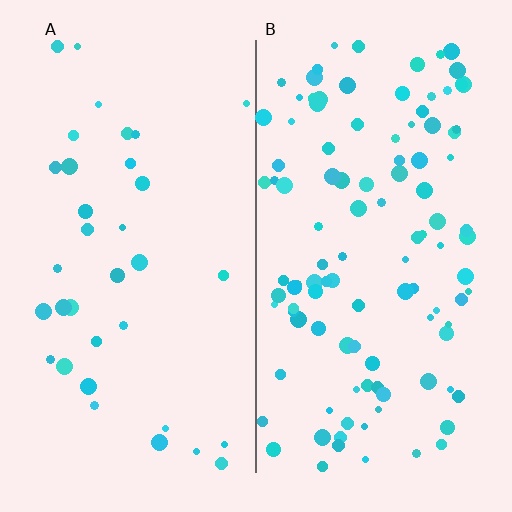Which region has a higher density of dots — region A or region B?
B (the right).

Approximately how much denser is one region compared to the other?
Approximately 3.1× — region B over region A.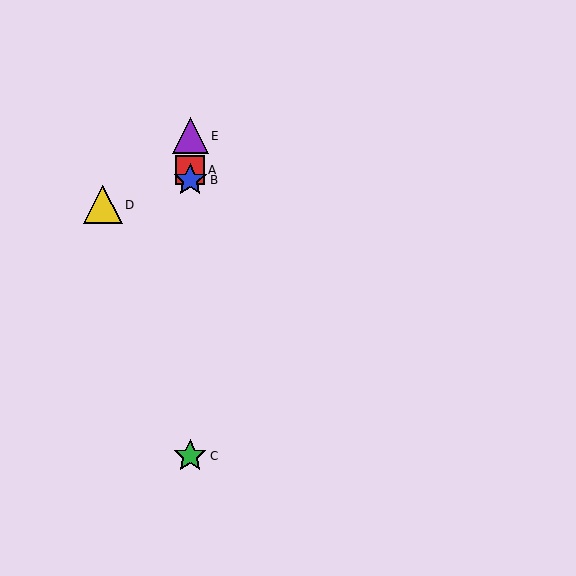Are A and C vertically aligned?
Yes, both are at x≈190.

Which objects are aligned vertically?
Objects A, B, C, E are aligned vertically.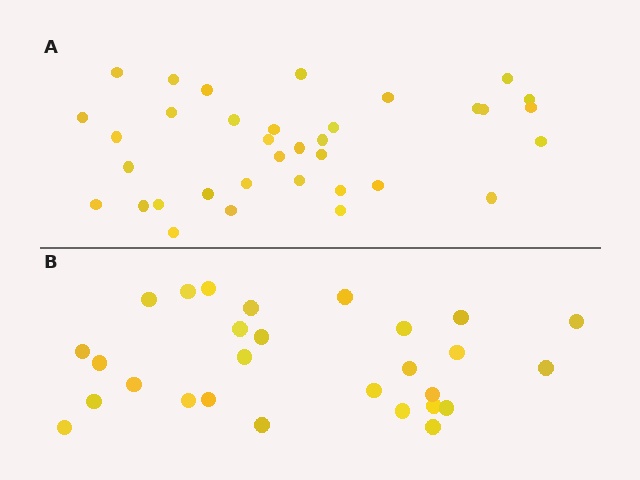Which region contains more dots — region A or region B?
Region A (the top region) has more dots.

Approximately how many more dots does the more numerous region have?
Region A has roughly 8 or so more dots than region B.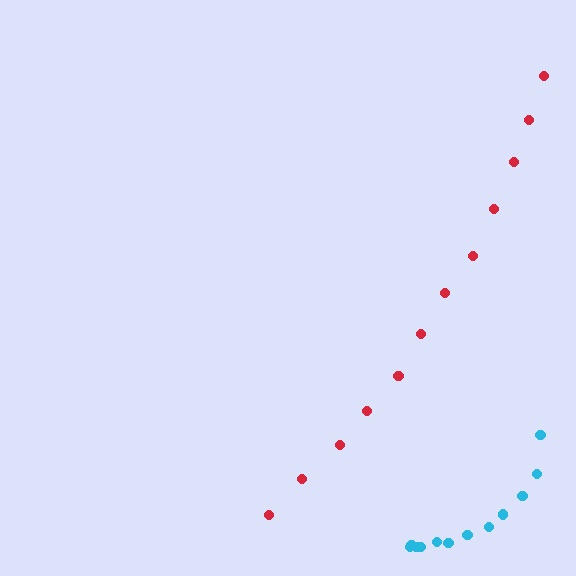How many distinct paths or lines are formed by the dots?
There are 2 distinct paths.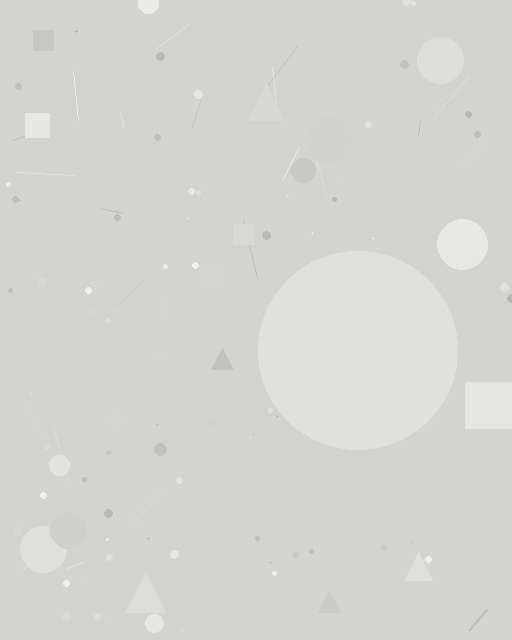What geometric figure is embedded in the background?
A circle is embedded in the background.